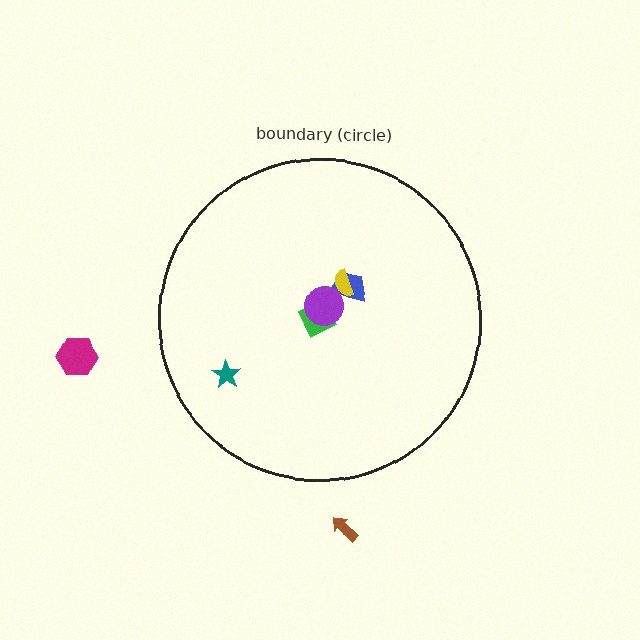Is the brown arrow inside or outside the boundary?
Outside.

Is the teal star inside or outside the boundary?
Inside.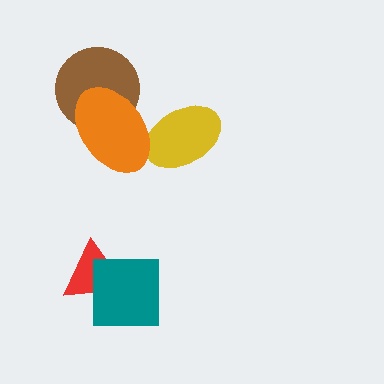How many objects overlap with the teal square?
1 object overlaps with the teal square.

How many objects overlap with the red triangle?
1 object overlaps with the red triangle.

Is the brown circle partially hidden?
Yes, it is partially covered by another shape.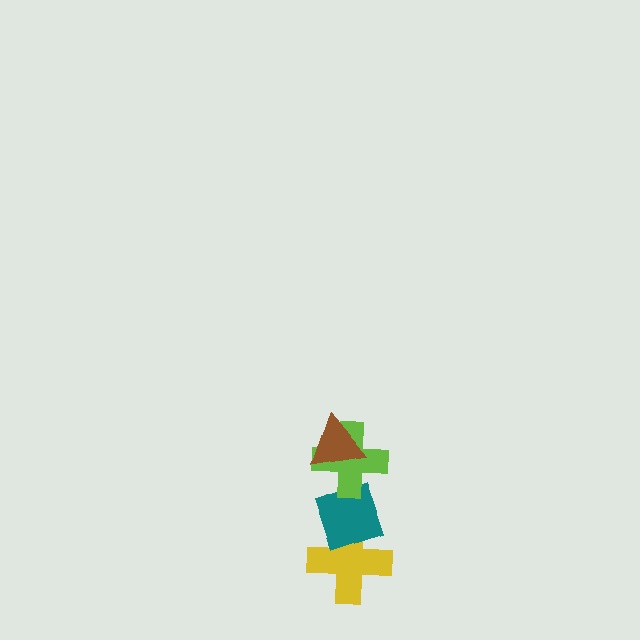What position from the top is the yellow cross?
The yellow cross is 4th from the top.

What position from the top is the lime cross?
The lime cross is 2nd from the top.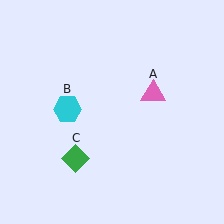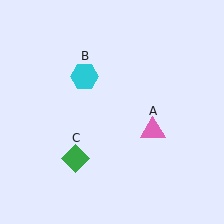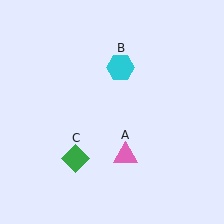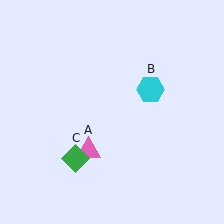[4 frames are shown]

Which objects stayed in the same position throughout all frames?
Green diamond (object C) remained stationary.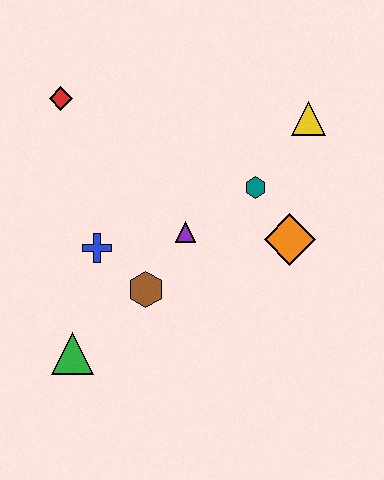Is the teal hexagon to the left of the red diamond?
No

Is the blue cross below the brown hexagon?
No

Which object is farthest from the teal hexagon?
The green triangle is farthest from the teal hexagon.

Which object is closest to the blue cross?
The brown hexagon is closest to the blue cross.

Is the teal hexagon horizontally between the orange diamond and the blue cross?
Yes